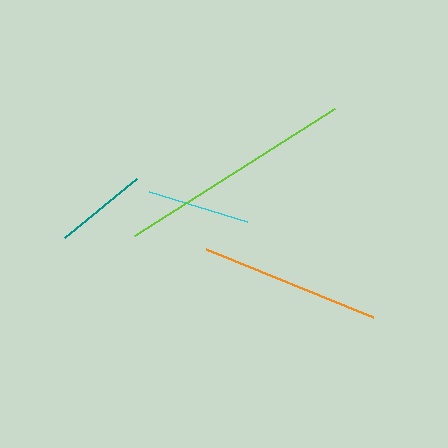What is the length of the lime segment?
The lime segment is approximately 237 pixels long.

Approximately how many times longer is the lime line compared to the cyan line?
The lime line is approximately 2.3 times the length of the cyan line.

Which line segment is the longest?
The lime line is the longest at approximately 237 pixels.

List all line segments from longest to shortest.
From longest to shortest: lime, orange, cyan, teal.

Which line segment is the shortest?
The teal line is the shortest at approximately 93 pixels.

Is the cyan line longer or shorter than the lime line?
The lime line is longer than the cyan line.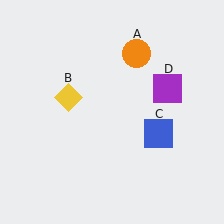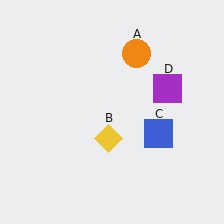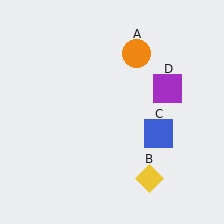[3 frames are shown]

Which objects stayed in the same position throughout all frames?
Orange circle (object A) and blue square (object C) and purple square (object D) remained stationary.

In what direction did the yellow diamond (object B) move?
The yellow diamond (object B) moved down and to the right.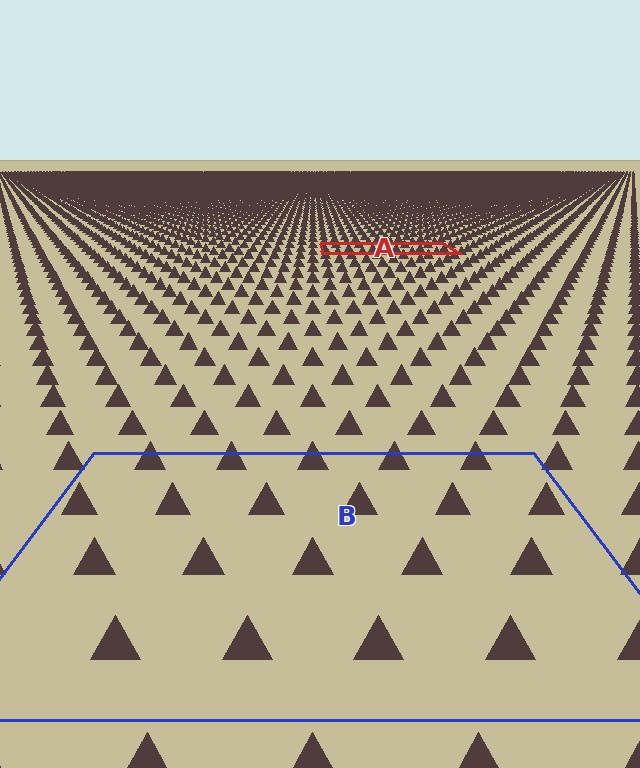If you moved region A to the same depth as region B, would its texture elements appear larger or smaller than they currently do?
They would appear larger. At a closer depth, the same texture elements are projected at a bigger on-screen size.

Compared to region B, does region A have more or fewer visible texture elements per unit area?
Region A has more texture elements per unit area — they are packed more densely because it is farther away.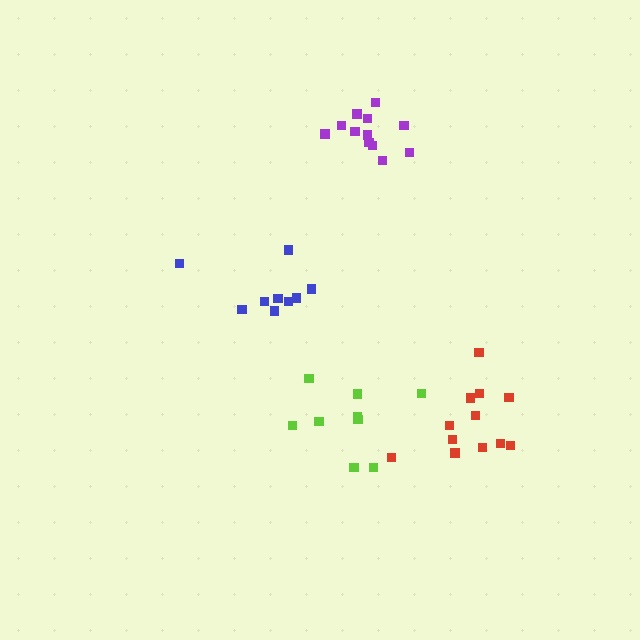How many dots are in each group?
Group 1: 9 dots, Group 2: 12 dots, Group 3: 12 dots, Group 4: 9 dots (42 total).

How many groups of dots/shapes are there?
There are 4 groups.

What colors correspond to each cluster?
The clusters are colored: blue, purple, red, lime.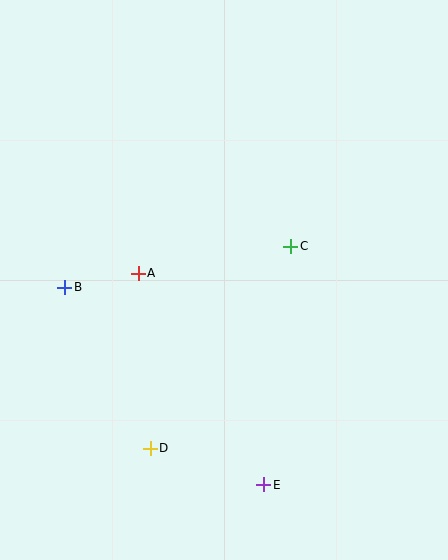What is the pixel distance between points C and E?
The distance between C and E is 240 pixels.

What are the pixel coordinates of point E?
Point E is at (263, 485).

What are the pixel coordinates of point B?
Point B is at (65, 287).